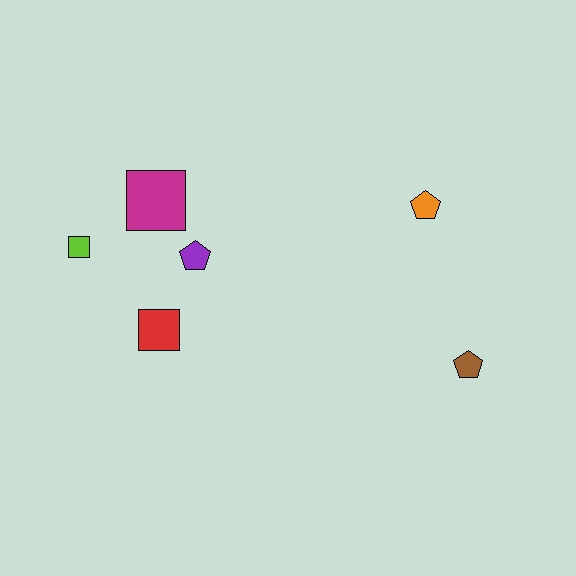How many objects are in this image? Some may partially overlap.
There are 6 objects.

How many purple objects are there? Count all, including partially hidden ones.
There is 1 purple object.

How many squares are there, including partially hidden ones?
There are 3 squares.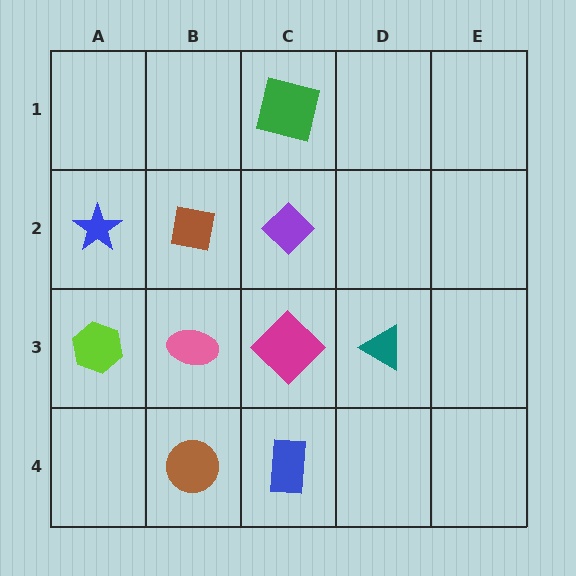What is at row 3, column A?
A lime hexagon.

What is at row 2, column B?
A brown square.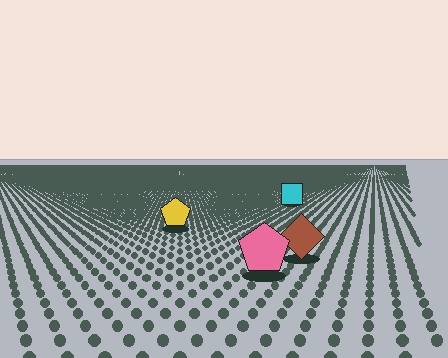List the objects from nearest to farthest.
From nearest to farthest: the pink pentagon, the brown diamond, the yellow pentagon, the cyan square.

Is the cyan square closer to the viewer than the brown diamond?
No. The brown diamond is closer — you can tell from the texture gradient: the ground texture is coarser near it.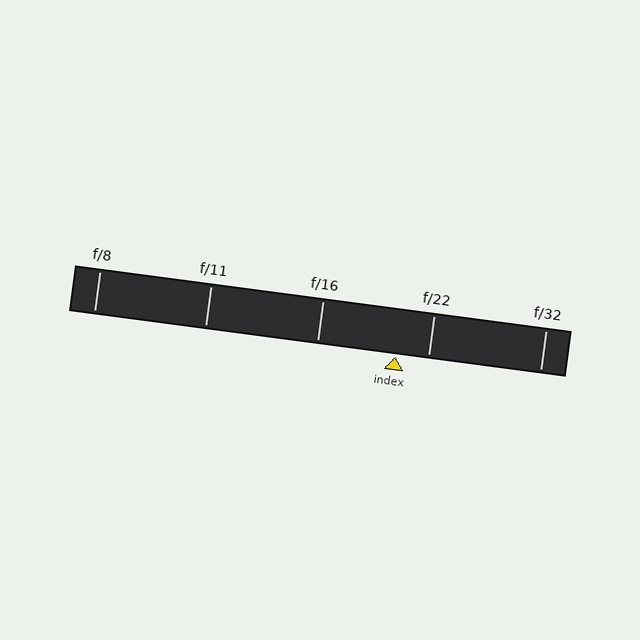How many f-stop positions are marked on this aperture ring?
There are 5 f-stop positions marked.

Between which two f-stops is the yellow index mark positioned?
The index mark is between f/16 and f/22.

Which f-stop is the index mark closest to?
The index mark is closest to f/22.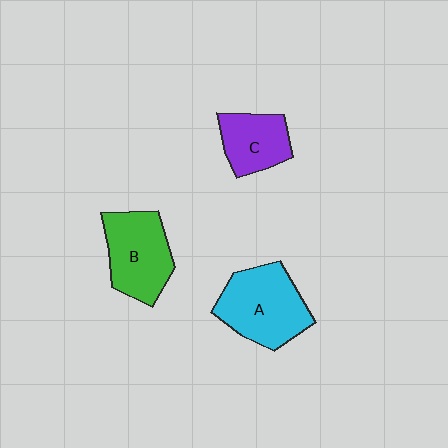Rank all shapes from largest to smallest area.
From largest to smallest: A (cyan), B (green), C (purple).